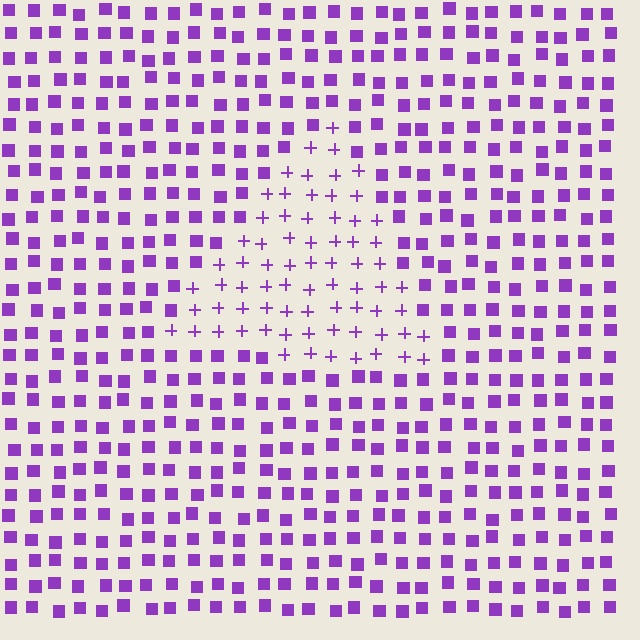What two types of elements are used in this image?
The image uses plus signs inside the triangle region and squares outside it.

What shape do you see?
I see a triangle.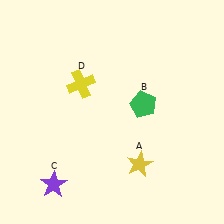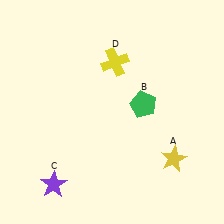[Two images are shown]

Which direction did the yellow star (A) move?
The yellow star (A) moved right.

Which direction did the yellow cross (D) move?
The yellow cross (D) moved right.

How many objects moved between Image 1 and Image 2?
2 objects moved between the two images.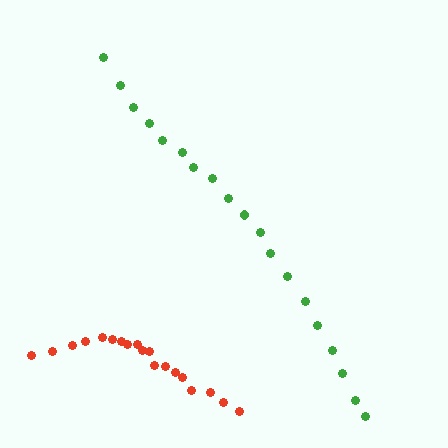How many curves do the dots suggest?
There are 2 distinct paths.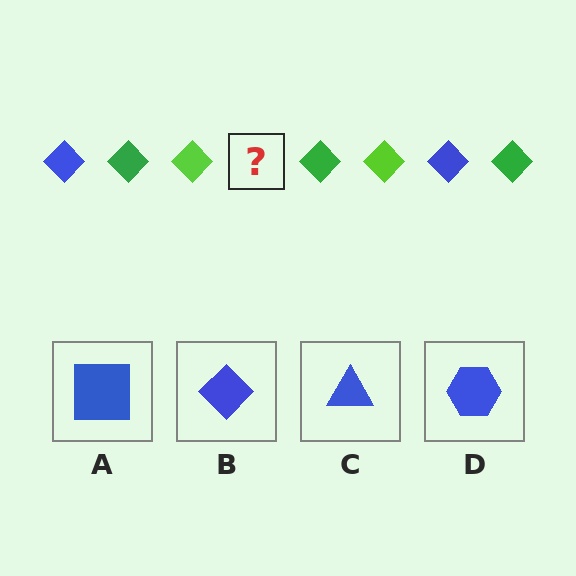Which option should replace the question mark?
Option B.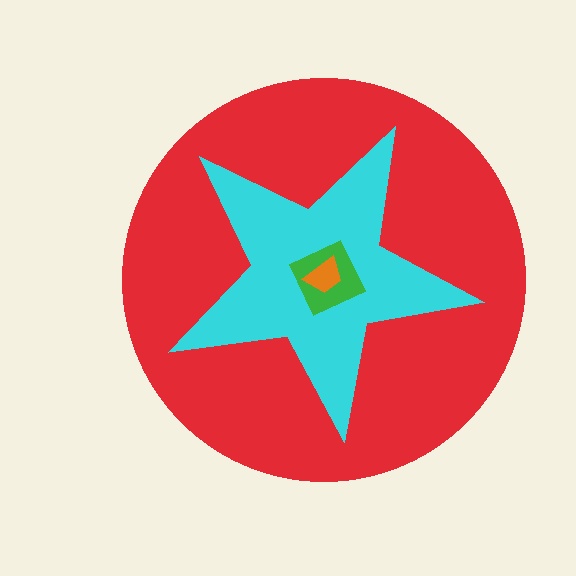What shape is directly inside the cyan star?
The green diamond.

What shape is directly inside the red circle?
The cyan star.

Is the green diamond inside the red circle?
Yes.